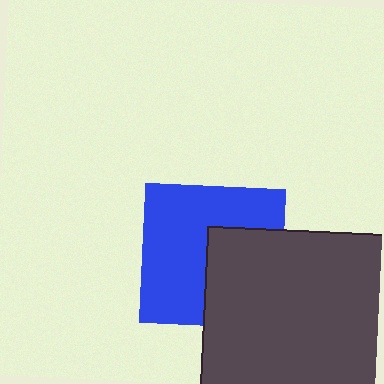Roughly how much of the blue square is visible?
About half of it is visible (roughly 61%).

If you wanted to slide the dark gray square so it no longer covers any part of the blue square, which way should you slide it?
Slide it right — that is the most direct way to separate the two shapes.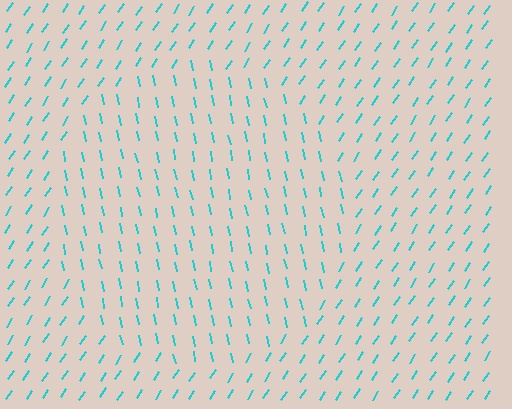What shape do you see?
I see a circle.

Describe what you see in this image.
The image is filled with small cyan line segments. A circle region in the image has lines oriented differently from the surrounding lines, creating a visible texture boundary.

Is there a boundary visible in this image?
Yes, there is a texture boundary formed by a change in line orientation.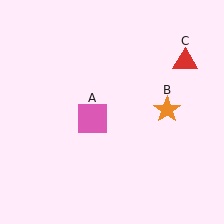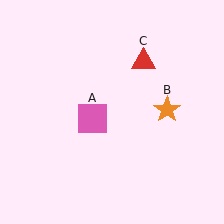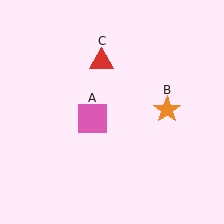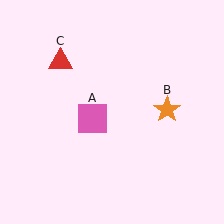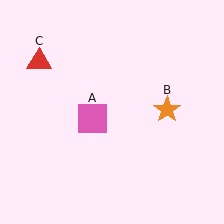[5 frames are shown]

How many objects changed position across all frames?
1 object changed position: red triangle (object C).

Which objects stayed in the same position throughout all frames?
Pink square (object A) and orange star (object B) remained stationary.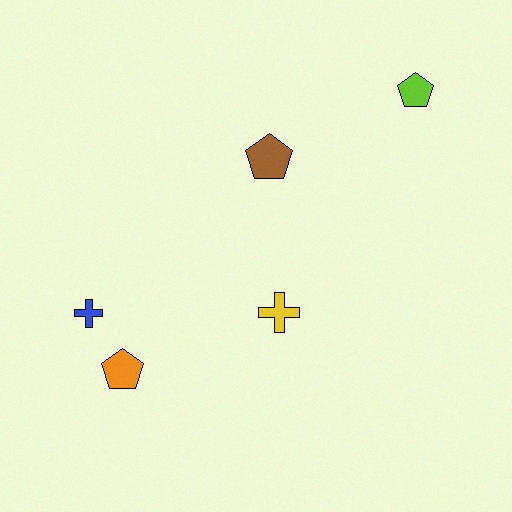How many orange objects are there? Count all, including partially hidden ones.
There is 1 orange object.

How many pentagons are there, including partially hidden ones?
There are 3 pentagons.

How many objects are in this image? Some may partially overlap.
There are 5 objects.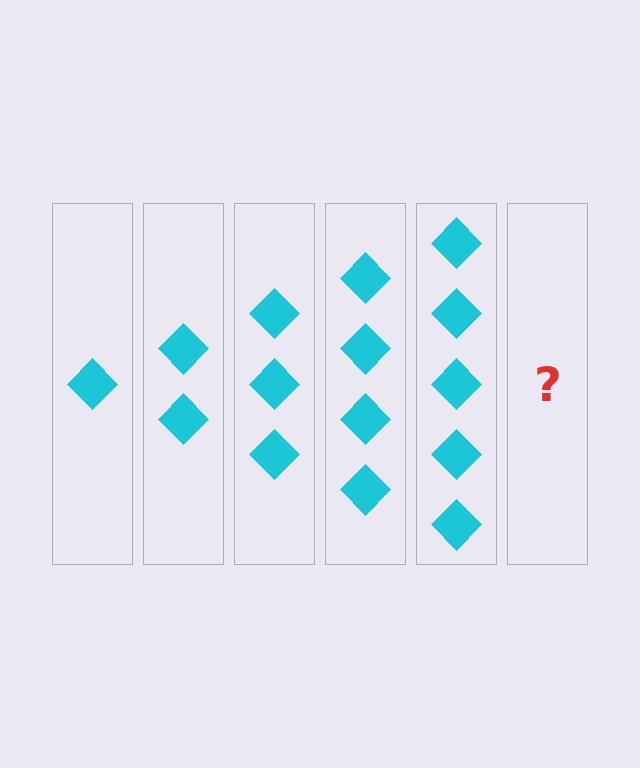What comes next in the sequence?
The next element should be 6 diamonds.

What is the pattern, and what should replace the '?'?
The pattern is that each step adds one more diamond. The '?' should be 6 diamonds.